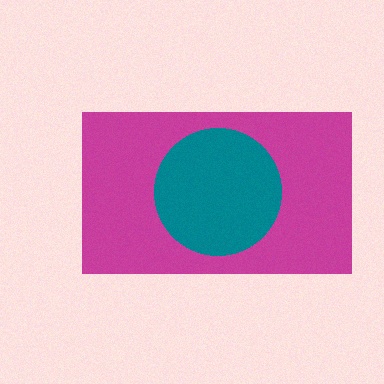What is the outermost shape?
The magenta rectangle.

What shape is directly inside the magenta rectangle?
The teal circle.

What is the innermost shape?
The teal circle.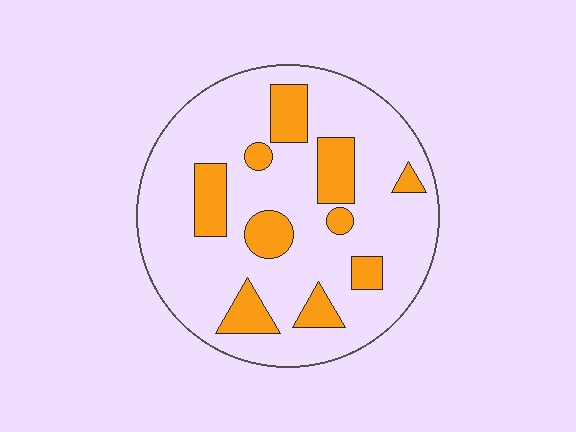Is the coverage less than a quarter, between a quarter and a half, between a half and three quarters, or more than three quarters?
Less than a quarter.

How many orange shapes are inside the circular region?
10.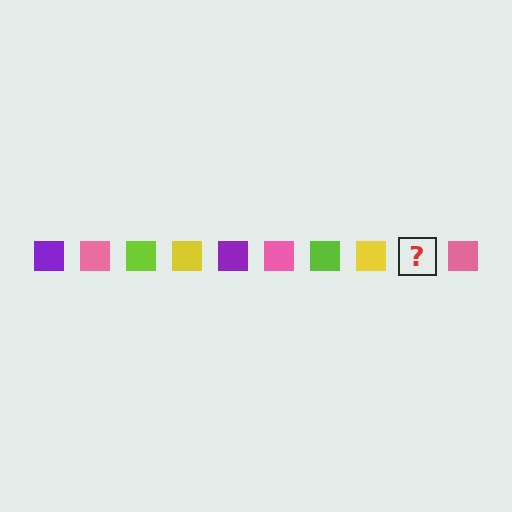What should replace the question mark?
The question mark should be replaced with a purple square.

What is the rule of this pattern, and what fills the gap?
The rule is that the pattern cycles through purple, pink, lime, yellow squares. The gap should be filled with a purple square.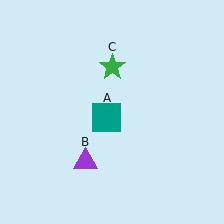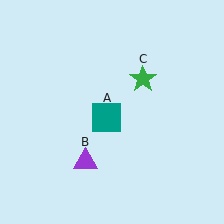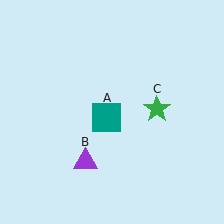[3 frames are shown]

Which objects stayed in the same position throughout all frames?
Teal square (object A) and purple triangle (object B) remained stationary.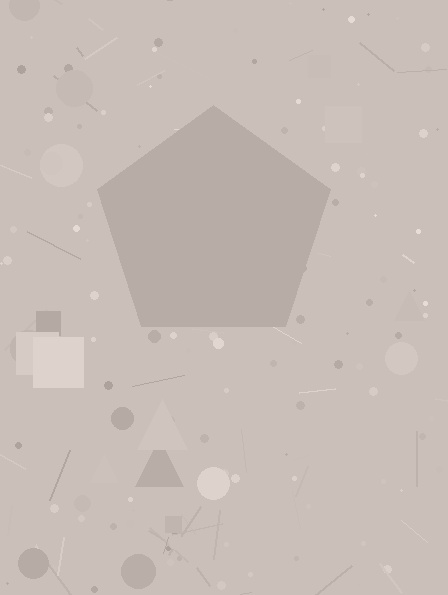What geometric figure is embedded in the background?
A pentagon is embedded in the background.